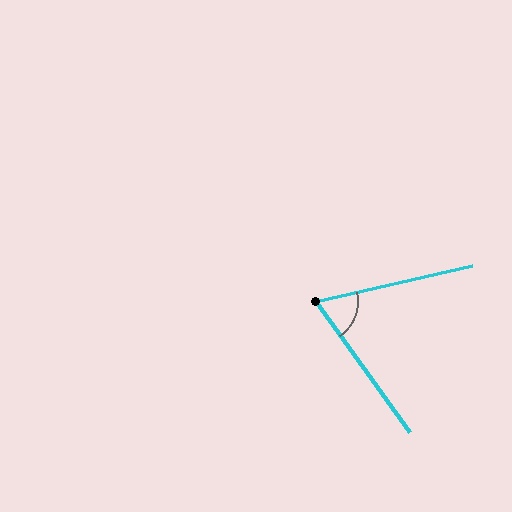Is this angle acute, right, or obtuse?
It is acute.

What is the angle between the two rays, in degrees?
Approximately 67 degrees.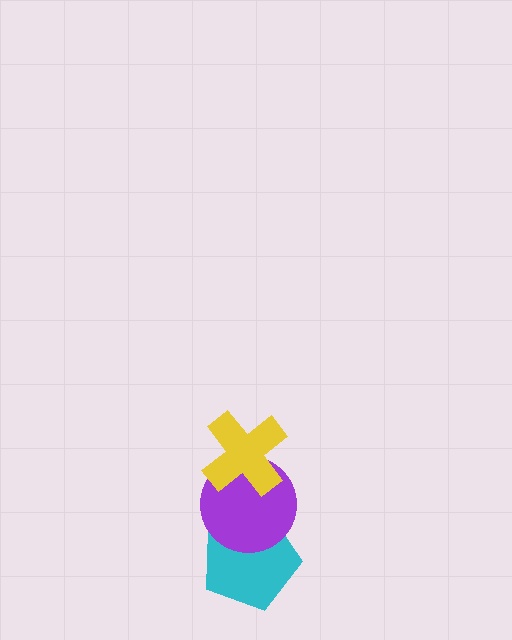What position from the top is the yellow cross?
The yellow cross is 1st from the top.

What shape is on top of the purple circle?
The yellow cross is on top of the purple circle.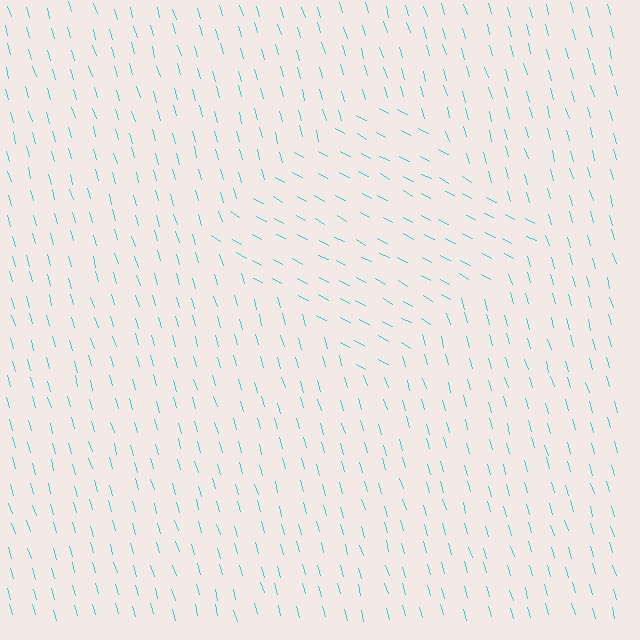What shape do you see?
I see a diamond.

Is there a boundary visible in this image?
Yes, there is a texture boundary formed by a change in line orientation.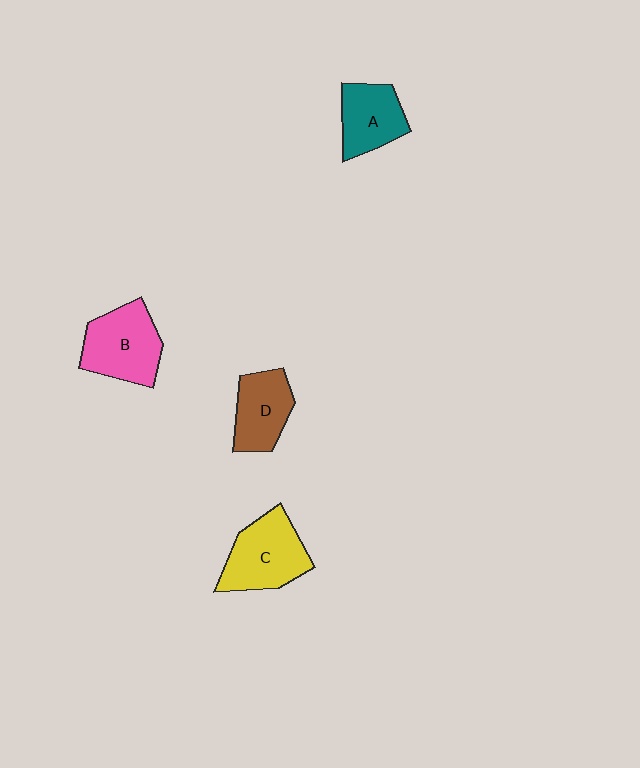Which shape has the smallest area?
Shape D (brown).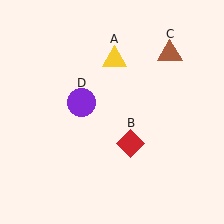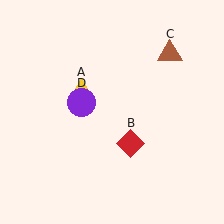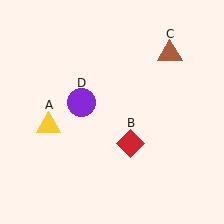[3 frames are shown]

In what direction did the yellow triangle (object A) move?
The yellow triangle (object A) moved down and to the left.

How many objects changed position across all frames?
1 object changed position: yellow triangle (object A).